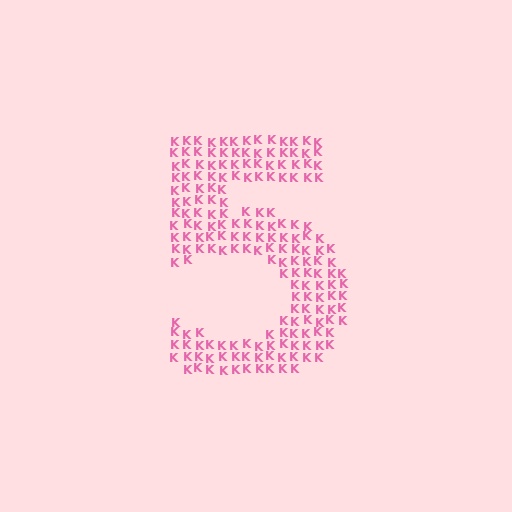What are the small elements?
The small elements are letter K's.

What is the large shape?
The large shape is the digit 5.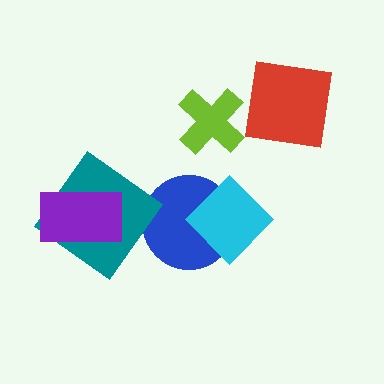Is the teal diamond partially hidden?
Yes, it is partially covered by another shape.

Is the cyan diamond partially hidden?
No, no other shape covers it.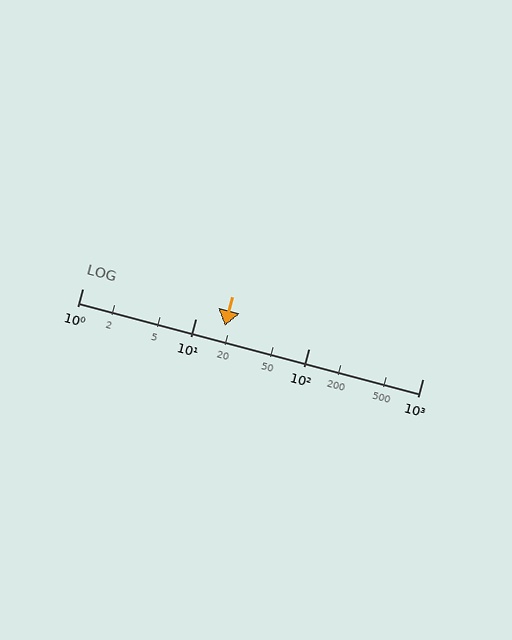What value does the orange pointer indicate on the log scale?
The pointer indicates approximately 18.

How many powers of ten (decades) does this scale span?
The scale spans 3 decades, from 1 to 1000.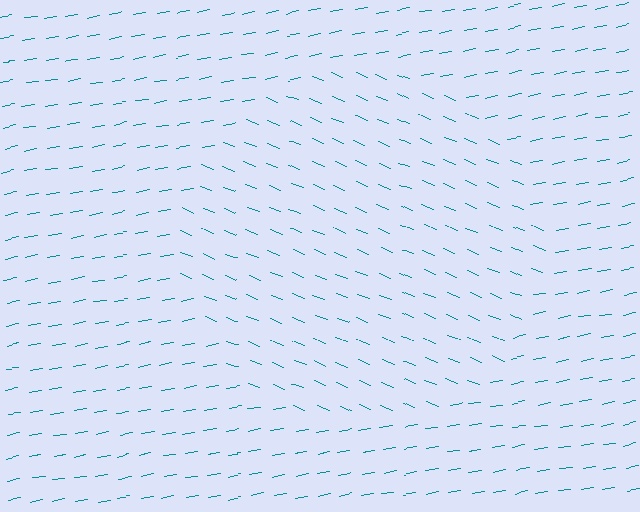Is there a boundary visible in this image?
Yes, there is a texture boundary formed by a change in line orientation.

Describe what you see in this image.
The image is filled with small teal line segments. A circle region in the image has lines oriented differently from the surrounding lines, creating a visible texture boundary.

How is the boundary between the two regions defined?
The boundary is defined purely by a change in line orientation (approximately 32 degrees difference). All lines are the same color and thickness.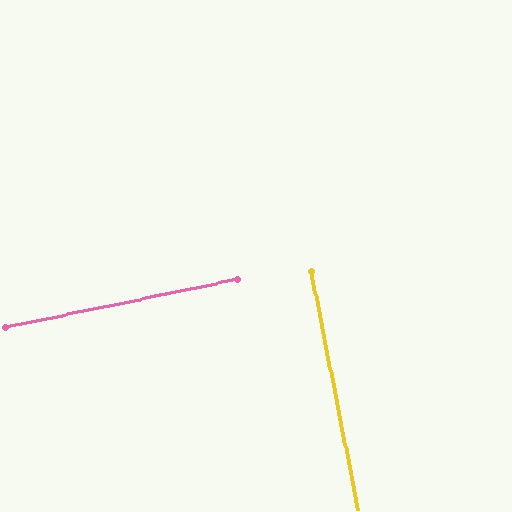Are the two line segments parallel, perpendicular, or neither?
Perpendicular — they meet at approximately 89°.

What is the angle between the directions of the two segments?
Approximately 89 degrees.